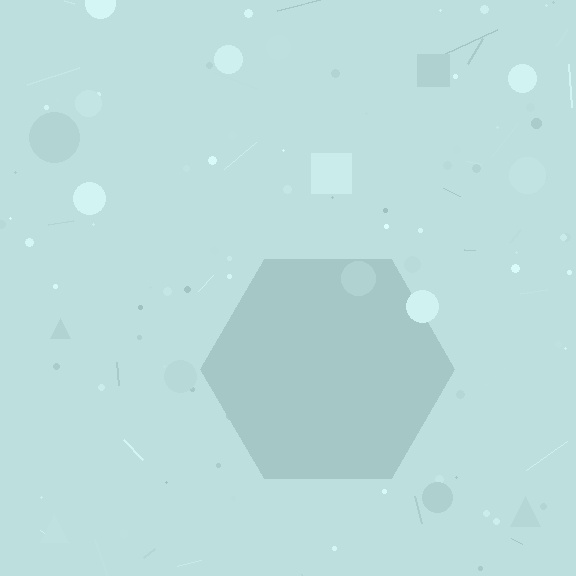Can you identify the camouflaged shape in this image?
The camouflaged shape is a hexagon.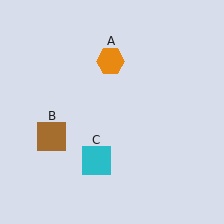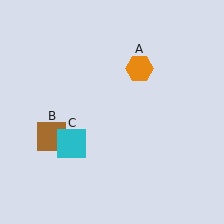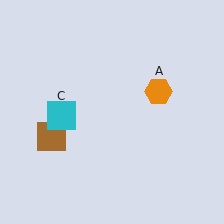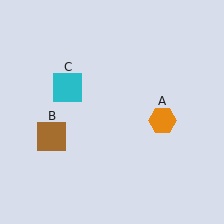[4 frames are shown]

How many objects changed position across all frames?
2 objects changed position: orange hexagon (object A), cyan square (object C).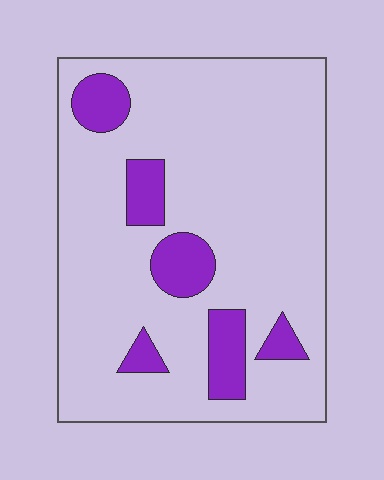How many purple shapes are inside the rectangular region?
6.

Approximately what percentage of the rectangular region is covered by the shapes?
Approximately 15%.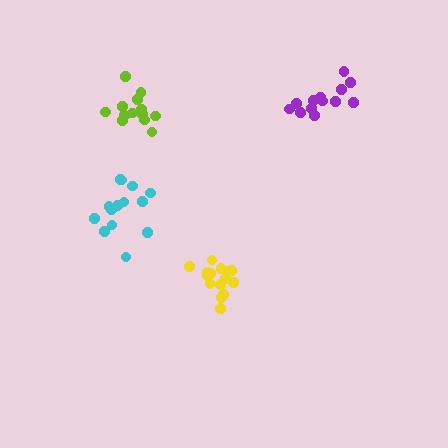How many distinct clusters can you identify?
There are 4 distinct clusters.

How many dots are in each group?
Group 1: 15 dots, Group 2: 13 dots, Group 3: 13 dots, Group 4: 14 dots (55 total).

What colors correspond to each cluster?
The clusters are colored: yellow, purple, lime, cyan.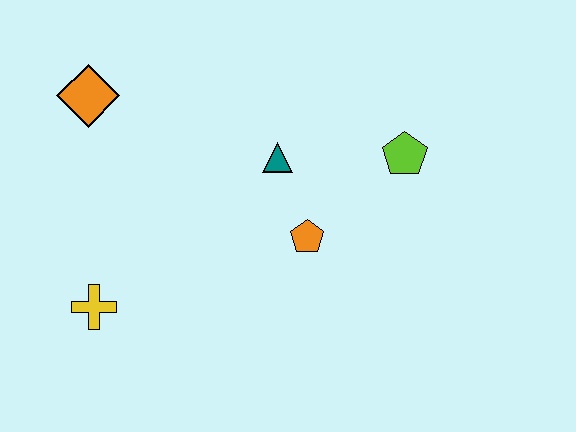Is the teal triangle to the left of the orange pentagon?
Yes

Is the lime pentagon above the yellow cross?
Yes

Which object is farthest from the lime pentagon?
The yellow cross is farthest from the lime pentagon.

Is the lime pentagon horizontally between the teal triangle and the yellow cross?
No